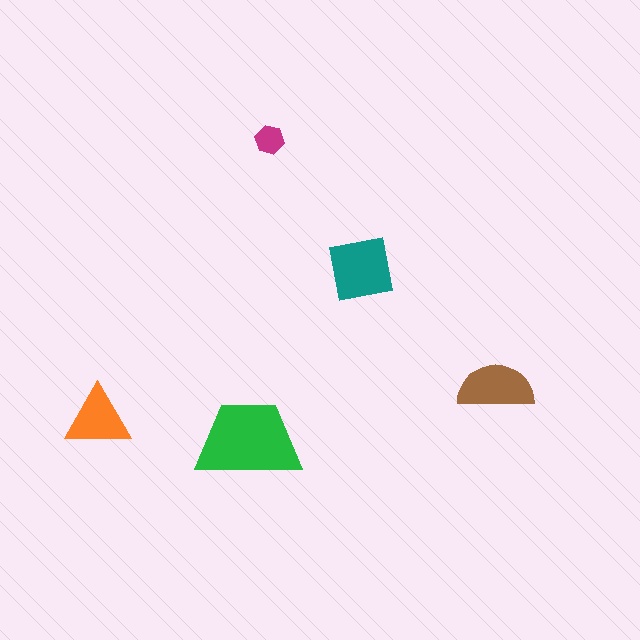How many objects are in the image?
There are 5 objects in the image.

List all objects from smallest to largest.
The magenta hexagon, the orange triangle, the brown semicircle, the teal square, the green trapezoid.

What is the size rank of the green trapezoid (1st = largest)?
1st.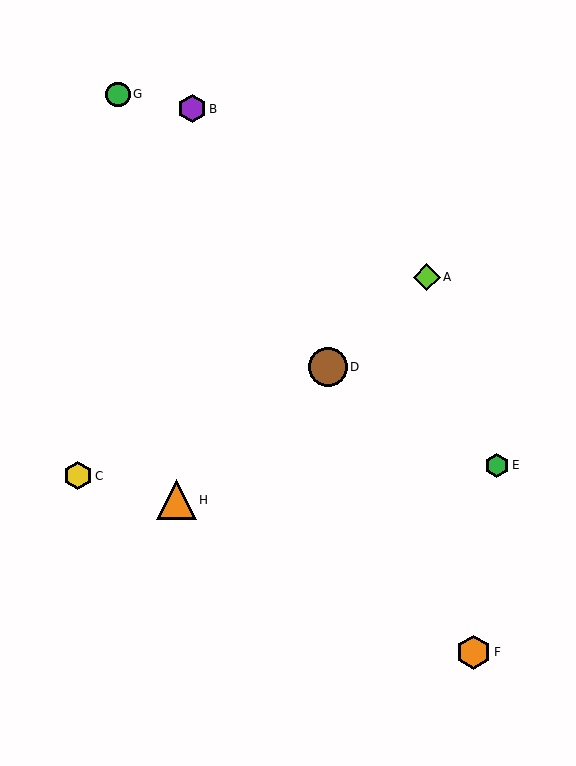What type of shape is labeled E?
Shape E is a green hexagon.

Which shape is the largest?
The orange triangle (labeled H) is the largest.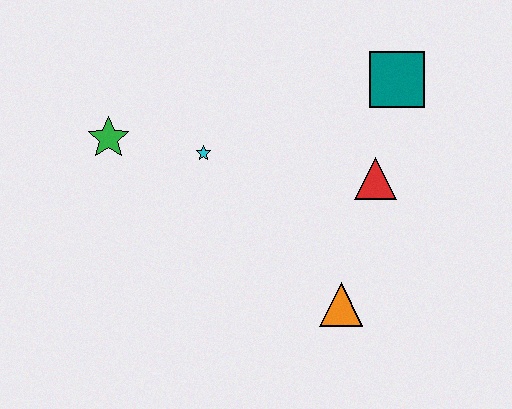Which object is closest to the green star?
The cyan star is closest to the green star.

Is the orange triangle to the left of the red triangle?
Yes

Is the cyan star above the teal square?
No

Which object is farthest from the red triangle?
The green star is farthest from the red triangle.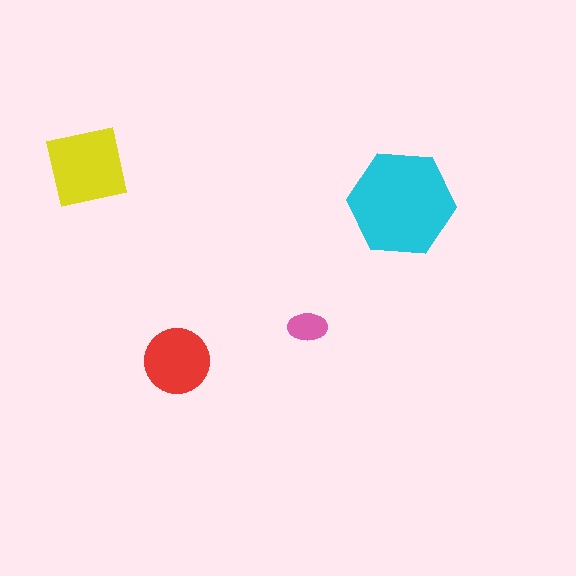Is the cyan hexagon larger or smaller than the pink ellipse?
Larger.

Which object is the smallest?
The pink ellipse.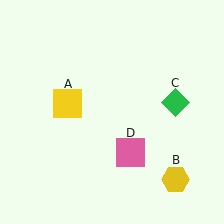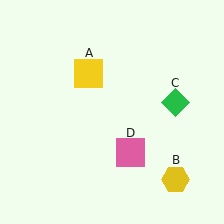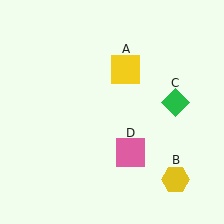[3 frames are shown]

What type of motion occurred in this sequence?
The yellow square (object A) rotated clockwise around the center of the scene.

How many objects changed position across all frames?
1 object changed position: yellow square (object A).